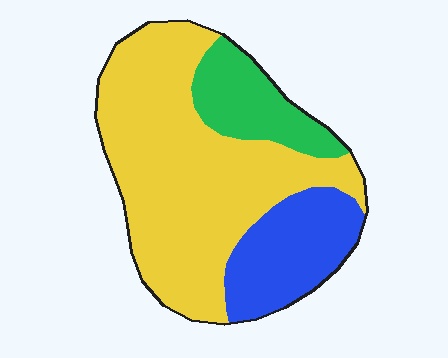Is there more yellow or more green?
Yellow.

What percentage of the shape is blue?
Blue takes up less than a quarter of the shape.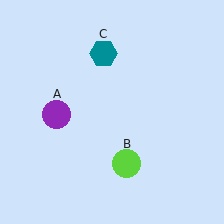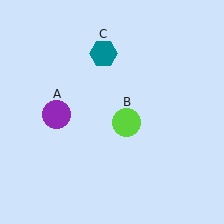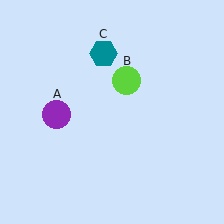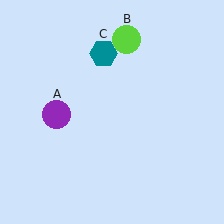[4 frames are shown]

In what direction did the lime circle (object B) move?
The lime circle (object B) moved up.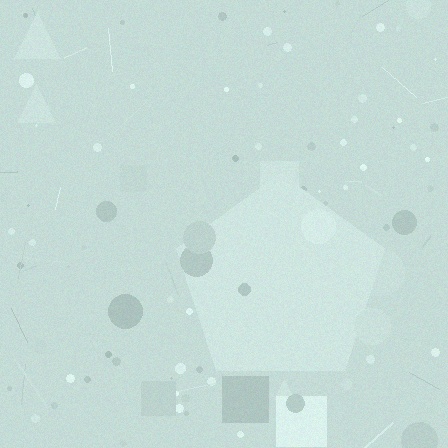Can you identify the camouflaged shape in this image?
The camouflaged shape is a pentagon.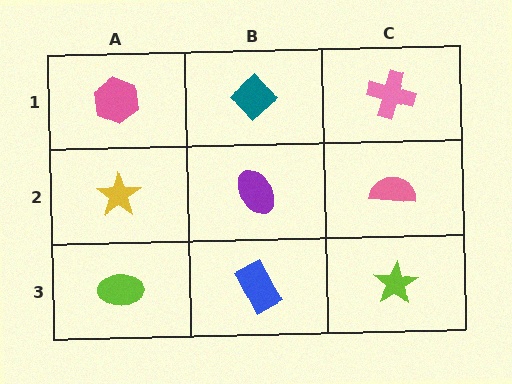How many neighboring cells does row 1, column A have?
2.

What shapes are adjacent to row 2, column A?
A pink hexagon (row 1, column A), a lime ellipse (row 3, column A), a purple ellipse (row 2, column B).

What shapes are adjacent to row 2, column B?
A teal diamond (row 1, column B), a blue rectangle (row 3, column B), a yellow star (row 2, column A), a pink semicircle (row 2, column C).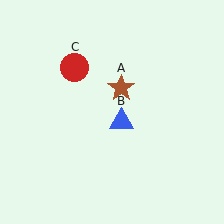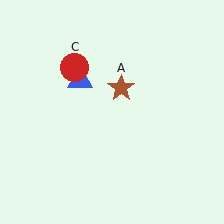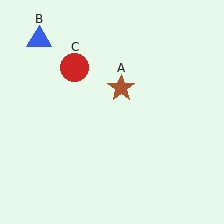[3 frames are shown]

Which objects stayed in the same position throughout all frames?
Brown star (object A) and red circle (object C) remained stationary.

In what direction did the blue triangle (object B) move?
The blue triangle (object B) moved up and to the left.